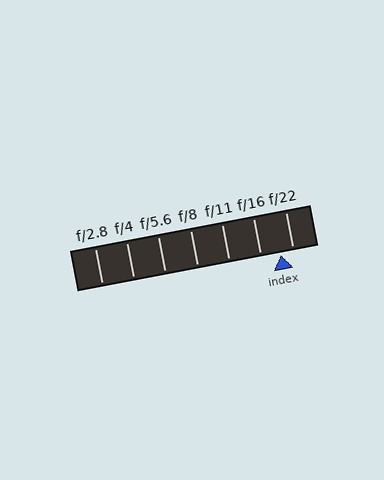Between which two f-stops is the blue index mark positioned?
The index mark is between f/16 and f/22.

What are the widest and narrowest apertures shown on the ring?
The widest aperture shown is f/2.8 and the narrowest is f/22.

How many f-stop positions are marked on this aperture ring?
There are 7 f-stop positions marked.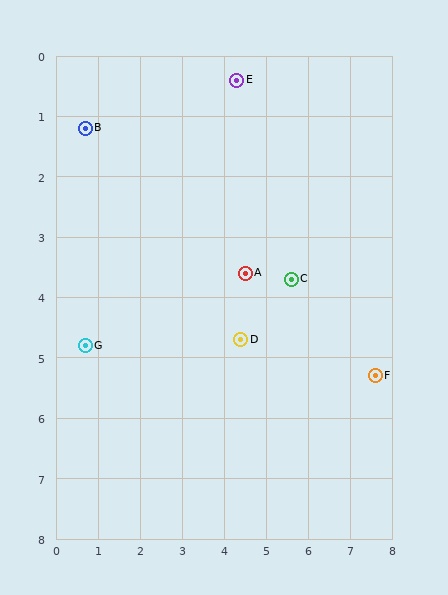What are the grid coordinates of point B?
Point B is at approximately (0.7, 1.2).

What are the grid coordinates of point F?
Point F is at approximately (7.6, 5.3).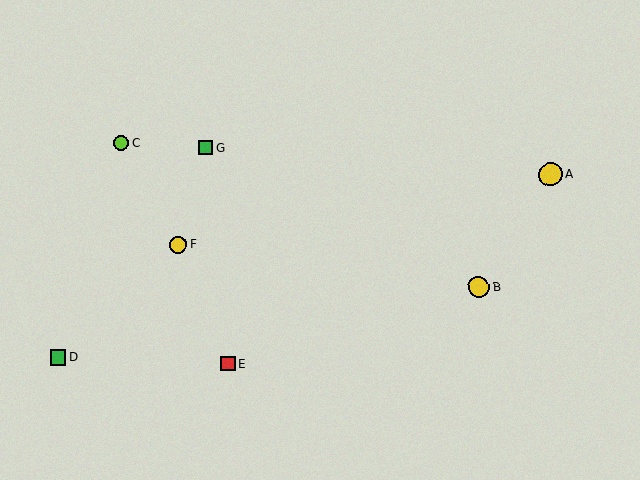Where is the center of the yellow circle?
The center of the yellow circle is at (479, 288).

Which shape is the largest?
The yellow circle (labeled A) is the largest.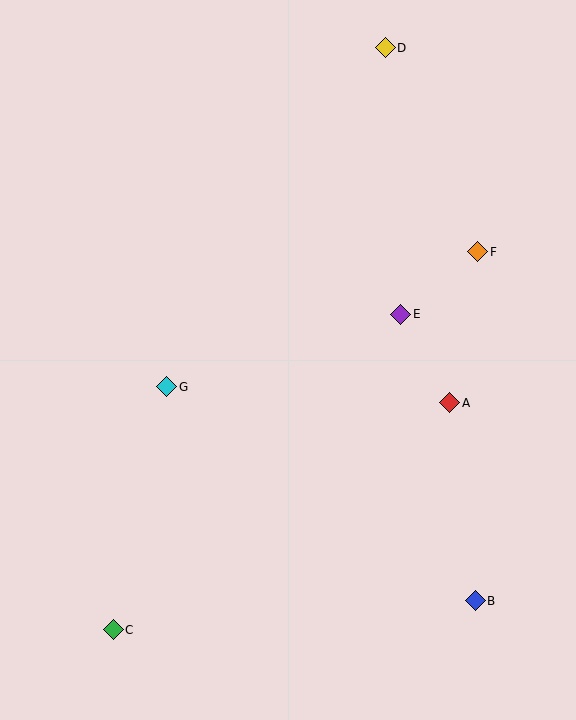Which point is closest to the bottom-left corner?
Point C is closest to the bottom-left corner.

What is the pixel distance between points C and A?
The distance between C and A is 406 pixels.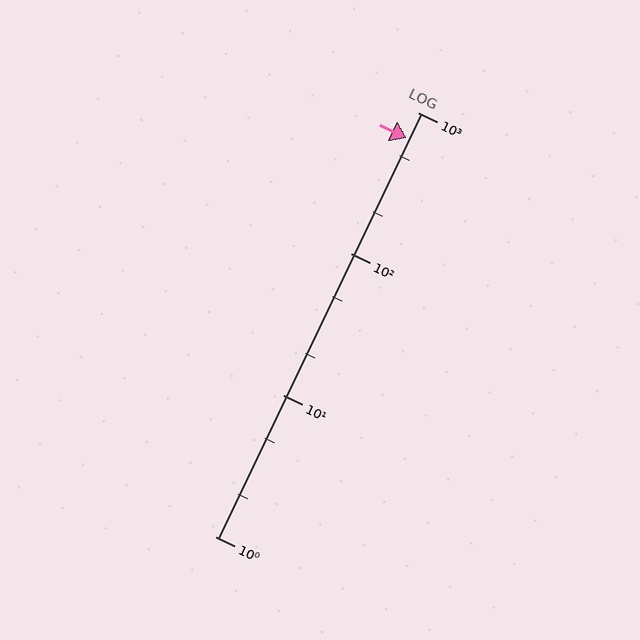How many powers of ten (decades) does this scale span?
The scale spans 3 decades, from 1 to 1000.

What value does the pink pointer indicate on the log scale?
The pointer indicates approximately 660.